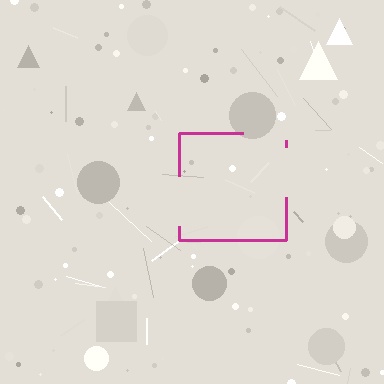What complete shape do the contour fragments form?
The contour fragments form a square.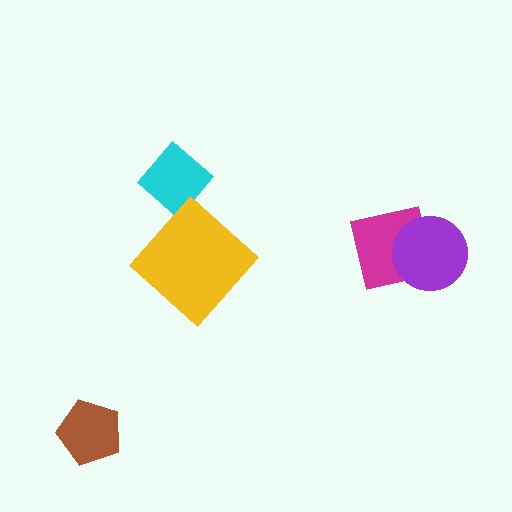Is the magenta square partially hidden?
Yes, it is partially covered by another shape.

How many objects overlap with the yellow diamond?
0 objects overlap with the yellow diamond.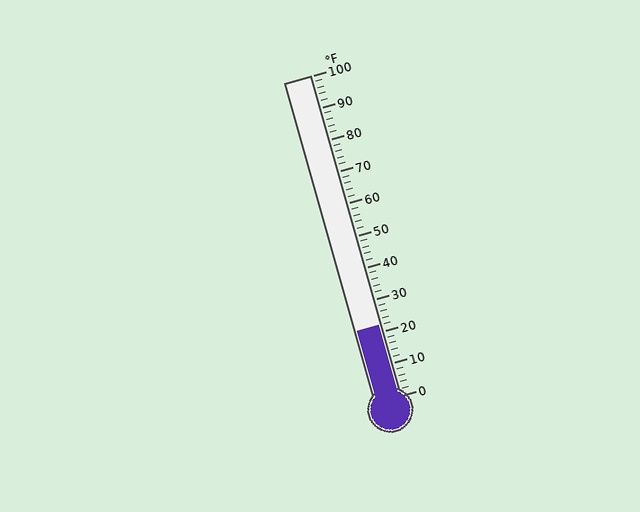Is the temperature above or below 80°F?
The temperature is below 80°F.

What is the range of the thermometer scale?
The thermometer scale ranges from 0°F to 100°F.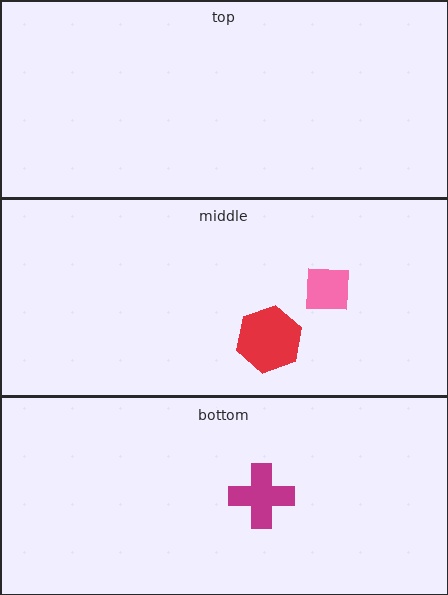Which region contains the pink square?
The middle region.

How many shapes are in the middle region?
2.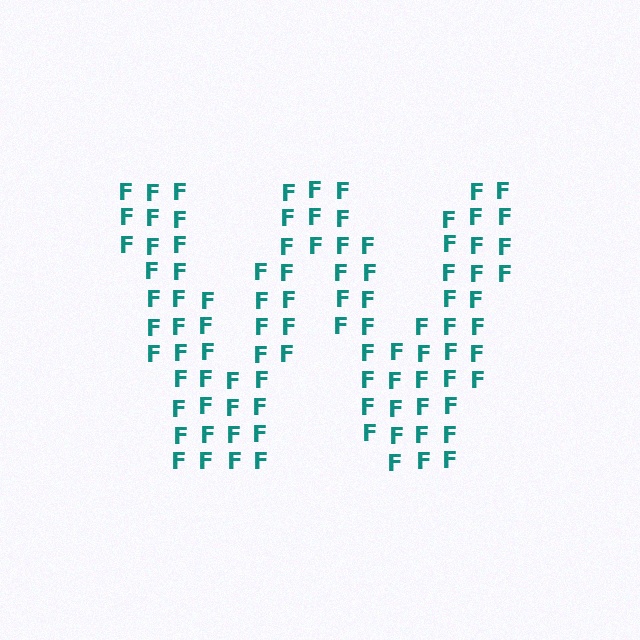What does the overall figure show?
The overall figure shows the letter W.